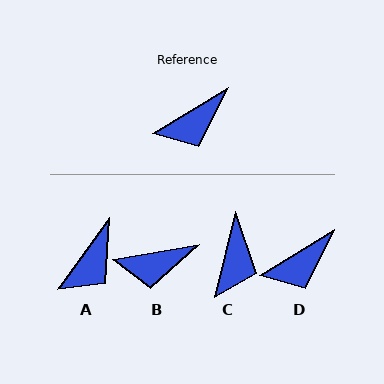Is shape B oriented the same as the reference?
No, it is off by about 22 degrees.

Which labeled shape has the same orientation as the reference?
D.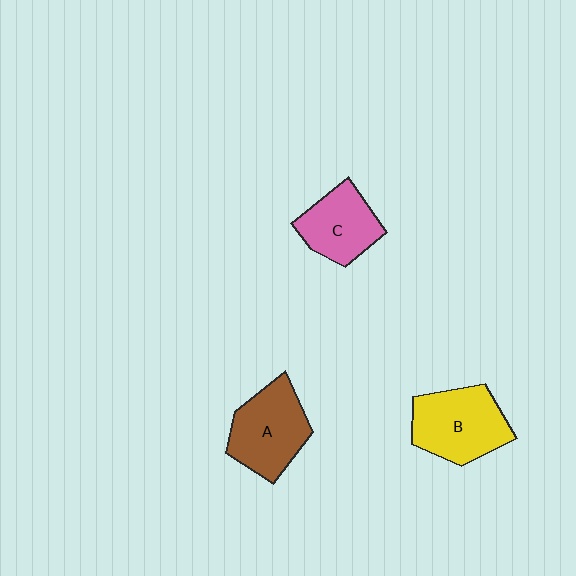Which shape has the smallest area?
Shape C (pink).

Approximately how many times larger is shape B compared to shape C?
Approximately 1.3 times.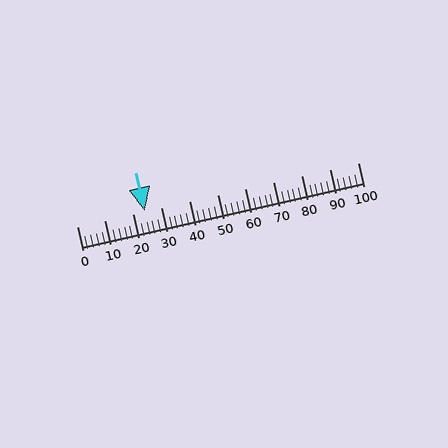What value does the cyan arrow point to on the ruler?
The cyan arrow points to approximately 24.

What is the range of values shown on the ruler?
The ruler shows values from 0 to 100.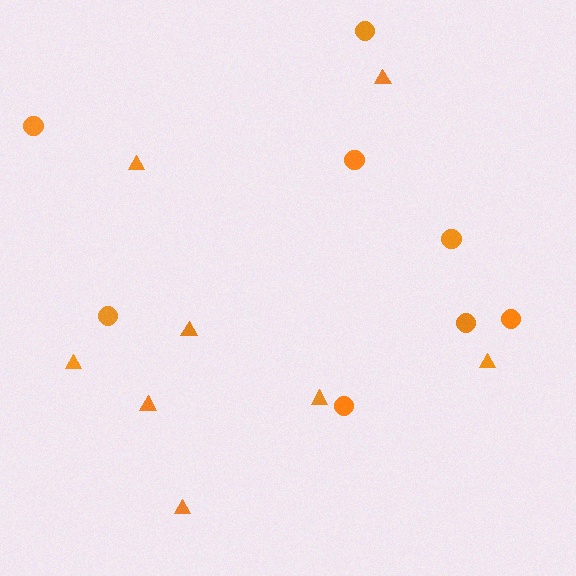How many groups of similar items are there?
There are 2 groups: one group of circles (8) and one group of triangles (8).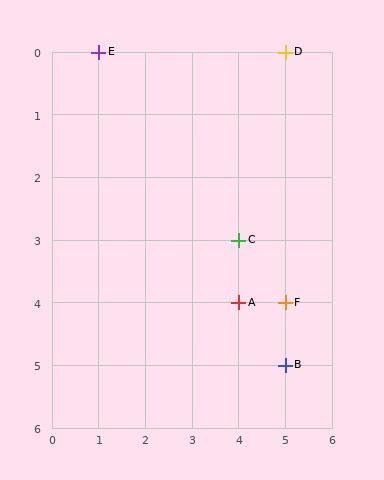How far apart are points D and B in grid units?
Points D and B are 5 rows apart.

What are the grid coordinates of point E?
Point E is at grid coordinates (1, 0).